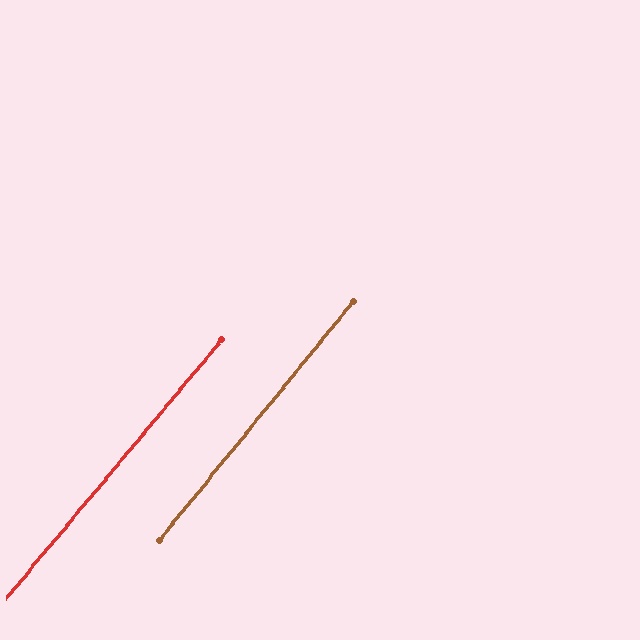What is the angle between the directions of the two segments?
Approximately 1 degree.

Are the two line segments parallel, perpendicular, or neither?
Parallel — their directions differ by only 0.9°.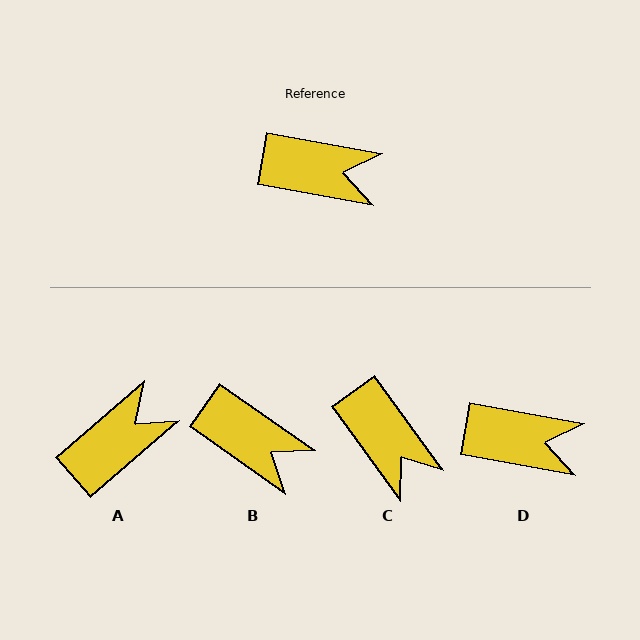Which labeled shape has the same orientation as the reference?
D.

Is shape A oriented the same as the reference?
No, it is off by about 51 degrees.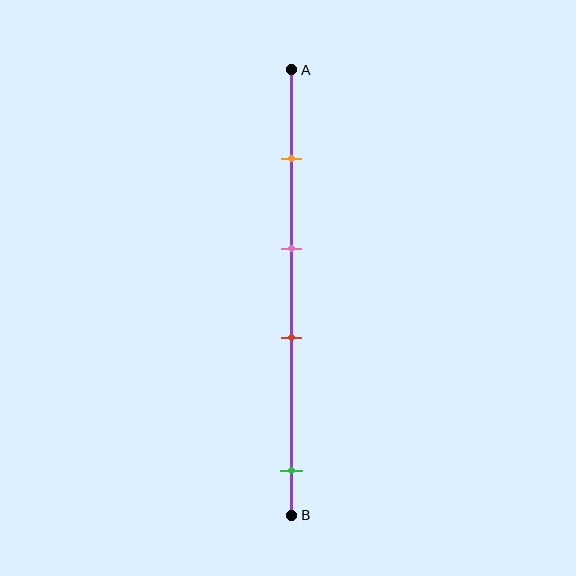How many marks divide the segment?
There are 4 marks dividing the segment.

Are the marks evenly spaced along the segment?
No, the marks are not evenly spaced.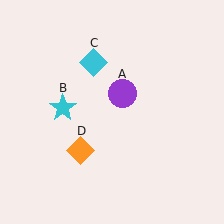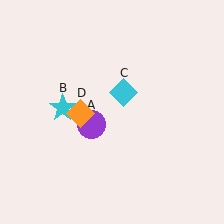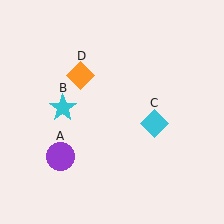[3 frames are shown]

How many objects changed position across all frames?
3 objects changed position: purple circle (object A), cyan diamond (object C), orange diamond (object D).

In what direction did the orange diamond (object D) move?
The orange diamond (object D) moved up.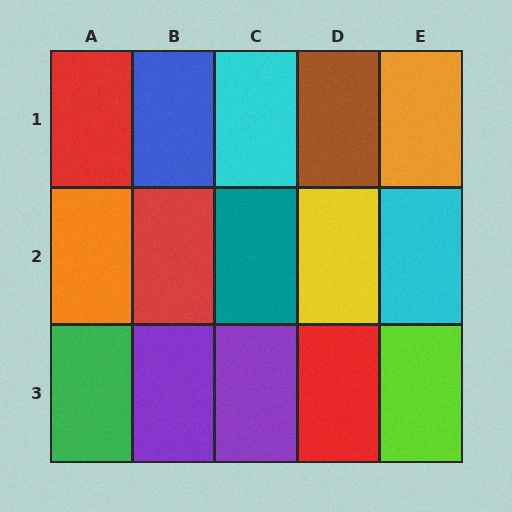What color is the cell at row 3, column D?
Red.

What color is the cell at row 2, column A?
Orange.